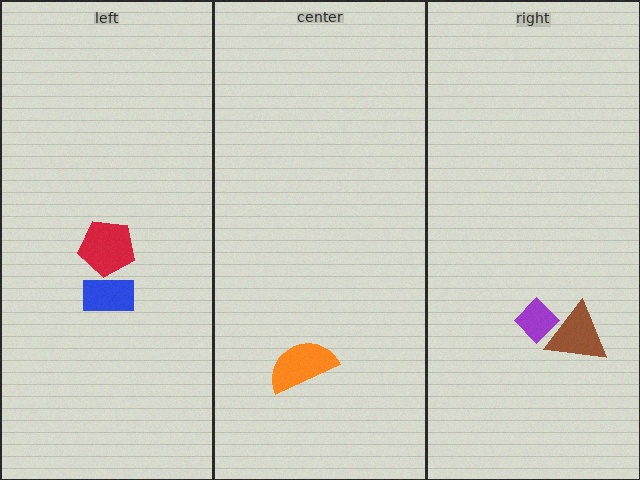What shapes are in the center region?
The orange semicircle.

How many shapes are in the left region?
2.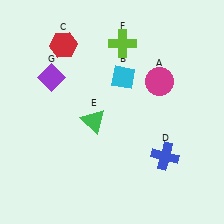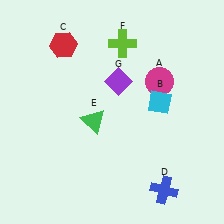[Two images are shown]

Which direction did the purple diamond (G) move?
The purple diamond (G) moved right.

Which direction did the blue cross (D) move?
The blue cross (D) moved down.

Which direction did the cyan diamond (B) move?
The cyan diamond (B) moved right.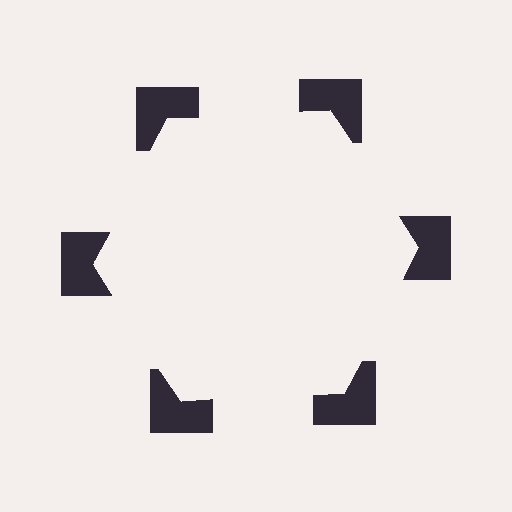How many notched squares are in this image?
There are 6 — one at each vertex of the illusory hexagon.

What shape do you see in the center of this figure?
An illusory hexagon — its edges are inferred from the aligned wedge cuts in the notched squares, not physically drawn.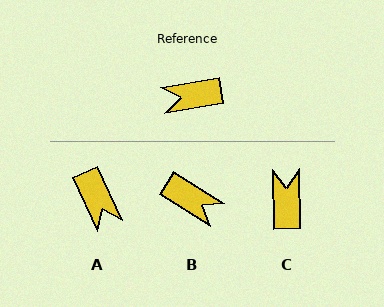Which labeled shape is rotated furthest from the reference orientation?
B, about 138 degrees away.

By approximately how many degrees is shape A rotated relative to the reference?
Approximately 105 degrees counter-clockwise.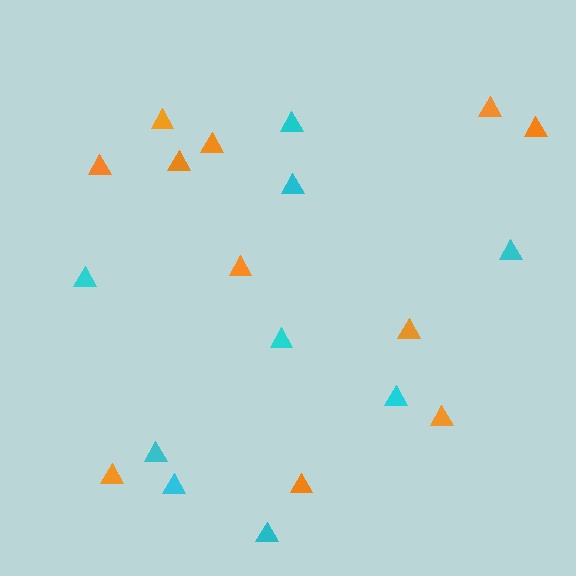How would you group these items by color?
There are 2 groups: one group of cyan triangles (9) and one group of orange triangles (11).